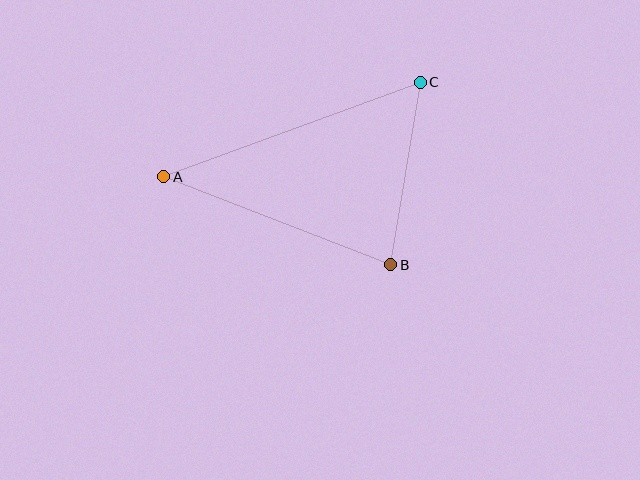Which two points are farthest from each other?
Points A and C are farthest from each other.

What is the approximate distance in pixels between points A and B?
The distance between A and B is approximately 244 pixels.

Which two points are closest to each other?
Points B and C are closest to each other.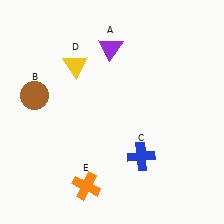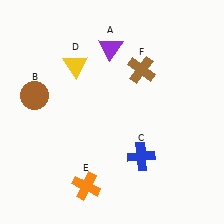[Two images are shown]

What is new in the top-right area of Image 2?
A brown cross (F) was added in the top-right area of Image 2.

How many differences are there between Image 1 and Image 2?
There is 1 difference between the two images.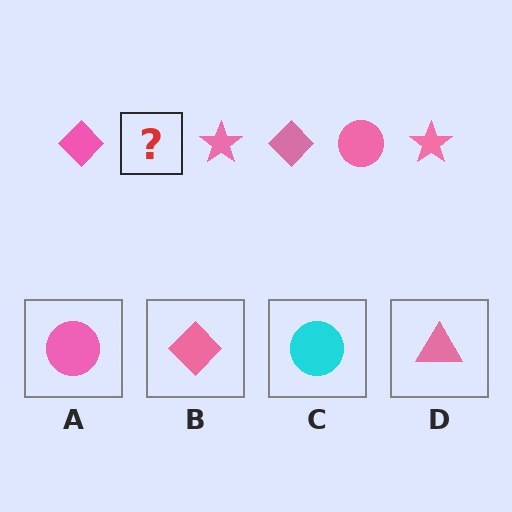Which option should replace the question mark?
Option A.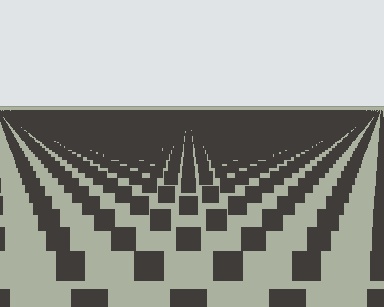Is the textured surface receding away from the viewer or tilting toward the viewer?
The surface is receding away from the viewer. Texture elements get smaller and denser toward the top.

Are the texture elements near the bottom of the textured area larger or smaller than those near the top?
Larger. Near the bottom, elements are closer to the viewer and appear at a bigger on-screen size.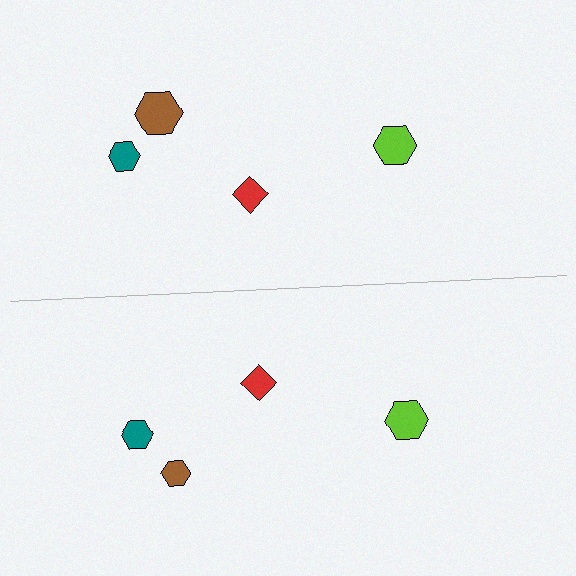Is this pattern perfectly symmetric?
No, the pattern is not perfectly symmetric. The brown hexagon on the bottom side has a different size than its mirror counterpart.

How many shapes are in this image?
There are 8 shapes in this image.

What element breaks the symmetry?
The brown hexagon on the bottom side has a different size than its mirror counterpart.